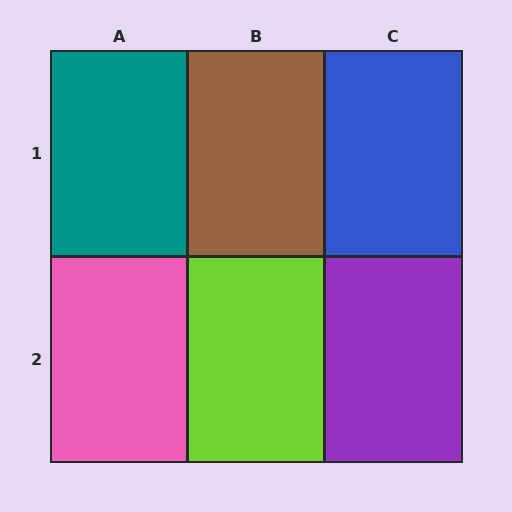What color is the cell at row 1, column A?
Teal.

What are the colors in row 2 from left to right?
Pink, lime, purple.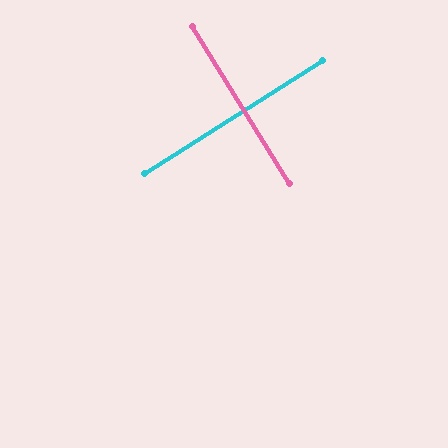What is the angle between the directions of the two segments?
Approximately 90 degrees.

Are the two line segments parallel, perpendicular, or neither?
Perpendicular — they meet at approximately 90°.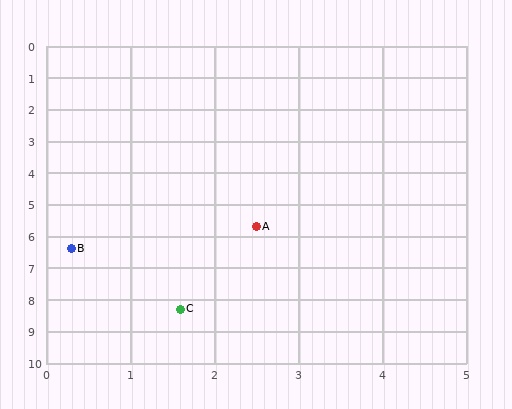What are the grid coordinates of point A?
Point A is at approximately (2.5, 5.7).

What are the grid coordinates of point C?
Point C is at approximately (1.6, 8.3).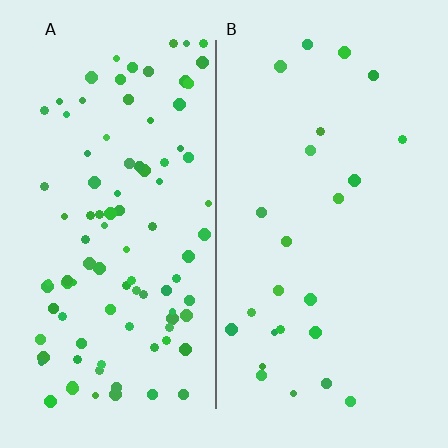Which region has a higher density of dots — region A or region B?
A (the left).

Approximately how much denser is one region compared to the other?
Approximately 4.0× — region A over region B.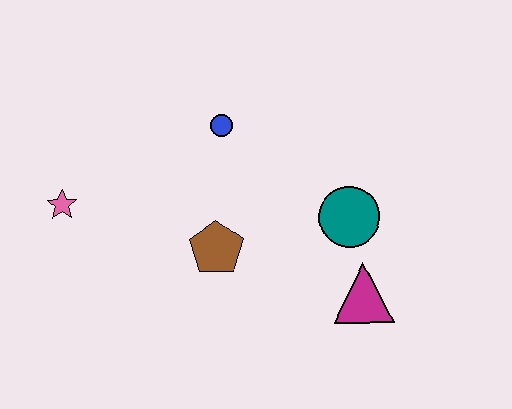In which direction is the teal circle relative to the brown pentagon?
The teal circle is to the right of the brown pentagon.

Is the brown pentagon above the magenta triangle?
Yes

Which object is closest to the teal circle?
The magenta triangle is closest to the teal circle.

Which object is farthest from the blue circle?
The magenta triangle is farthest from the blue circle.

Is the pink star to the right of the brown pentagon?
No